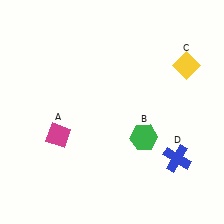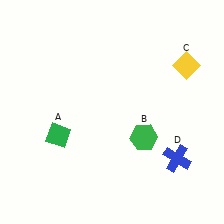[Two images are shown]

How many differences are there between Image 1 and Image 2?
There is 1 difference between the two images.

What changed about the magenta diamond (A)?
In Image 1, A is magenta. In Image 2, it changed to green.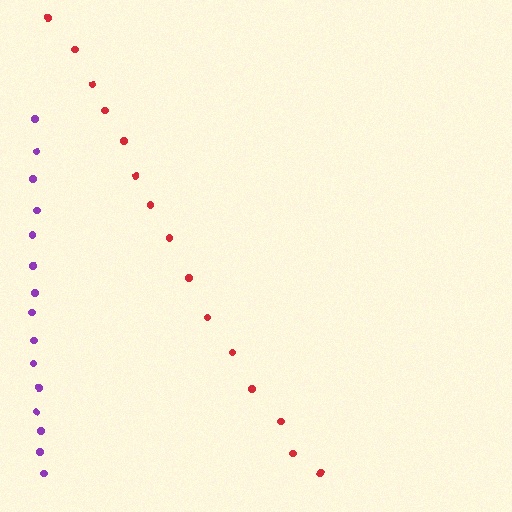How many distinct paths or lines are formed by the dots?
There are 2 distinct paths.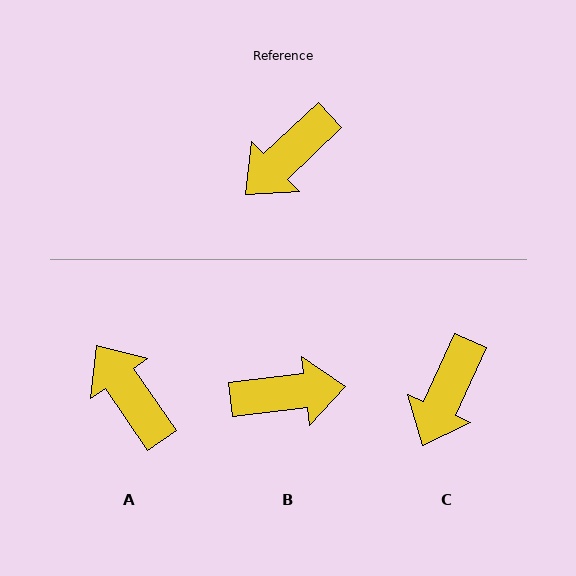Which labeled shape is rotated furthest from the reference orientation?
B, about 143 degrees away.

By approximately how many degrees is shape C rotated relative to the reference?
Approximately 22 degrees counter-clockwise.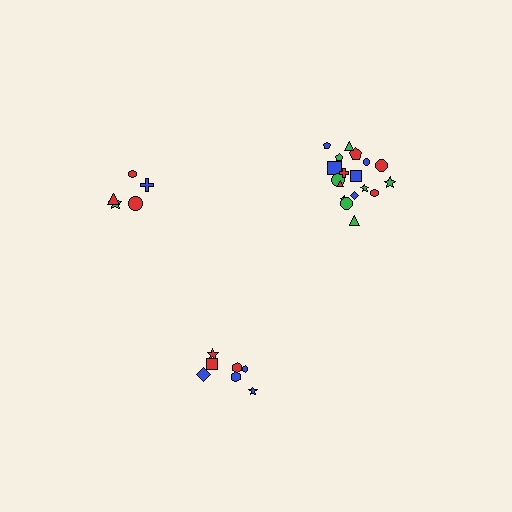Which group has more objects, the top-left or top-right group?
The top-right group.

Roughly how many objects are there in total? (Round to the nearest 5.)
Roughly 30 objects in total.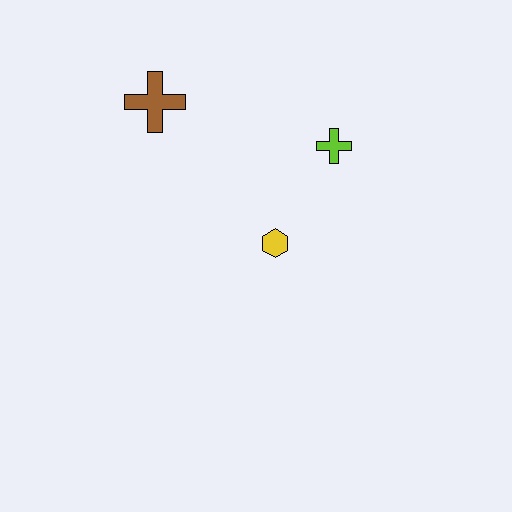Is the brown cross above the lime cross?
Yes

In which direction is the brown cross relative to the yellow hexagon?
The brown cross is above the yellow hexagon.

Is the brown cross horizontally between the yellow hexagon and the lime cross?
No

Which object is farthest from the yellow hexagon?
The brown cross is farthest from the yellow hexagon.